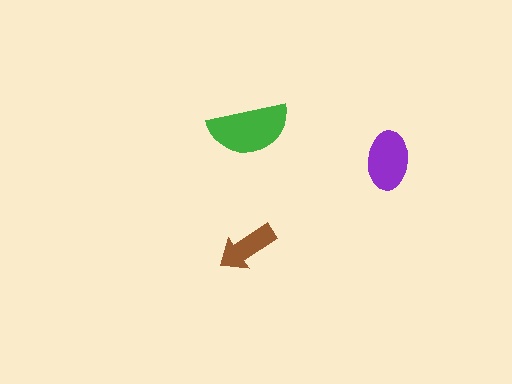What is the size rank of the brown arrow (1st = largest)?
3rd.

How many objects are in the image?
There are 3 objects in the image.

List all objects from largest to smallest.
The green semicircle, the purple ellipse, the brown arrow.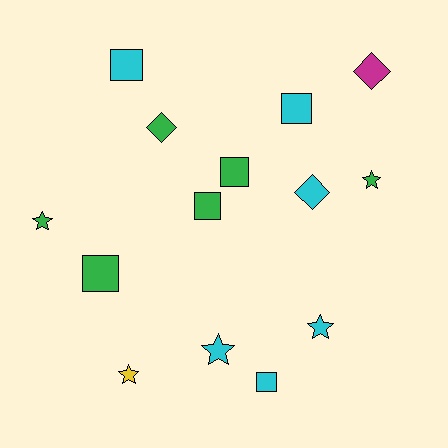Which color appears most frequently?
Green, with 6 objects.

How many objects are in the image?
There are 14 objects.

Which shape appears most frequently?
Square, with 6 objects.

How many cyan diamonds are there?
There is 1 cyan diamond.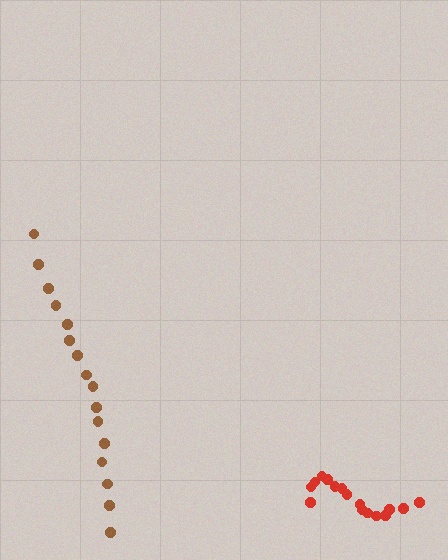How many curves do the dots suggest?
There are 2 distinct paths.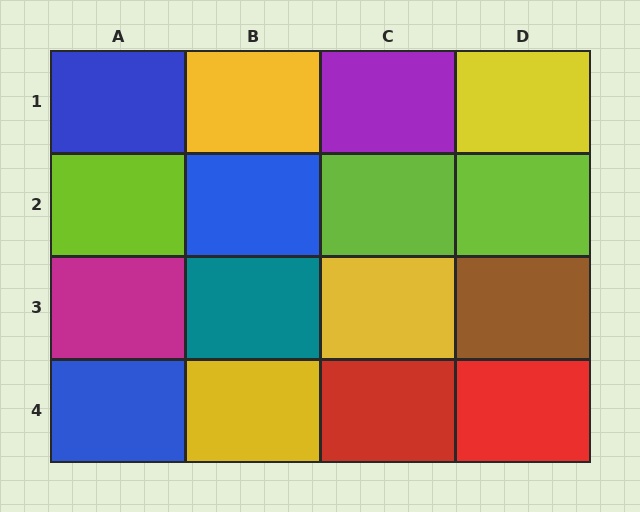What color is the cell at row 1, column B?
Yellow.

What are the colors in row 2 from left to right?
Lime, blue, lime, lime.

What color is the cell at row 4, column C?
Red.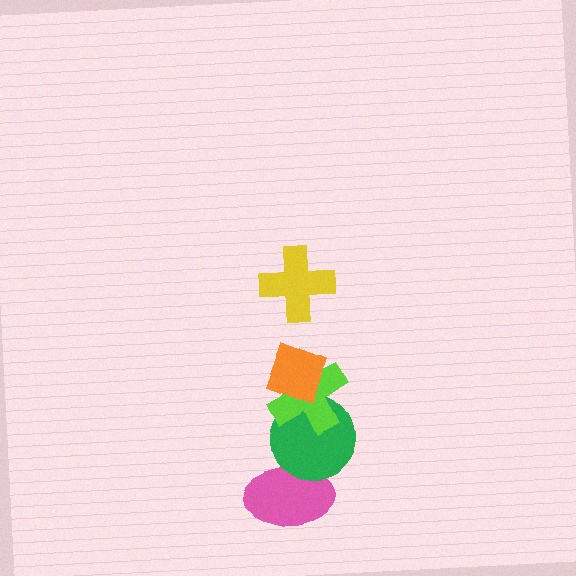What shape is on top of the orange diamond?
The yellow cross is on top of the orange diamond.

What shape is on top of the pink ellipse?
The green circle is on top of the pink ellipse.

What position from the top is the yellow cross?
The yellow cross is 1st from the top.